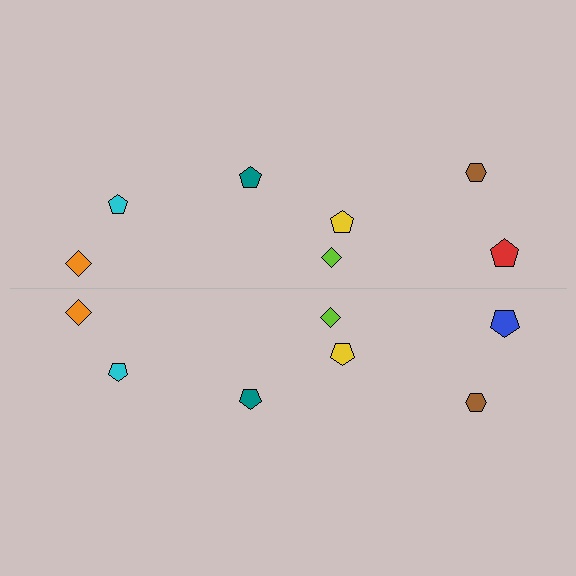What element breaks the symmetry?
The blue pentagon on the bottom side breaks the symmetry — its mirror counterpart is red.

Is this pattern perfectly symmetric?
No, the pattern is not perfectly symmetric. The blue pentagon on the bottom side breaks the symmetry — its mirror counterpart is red.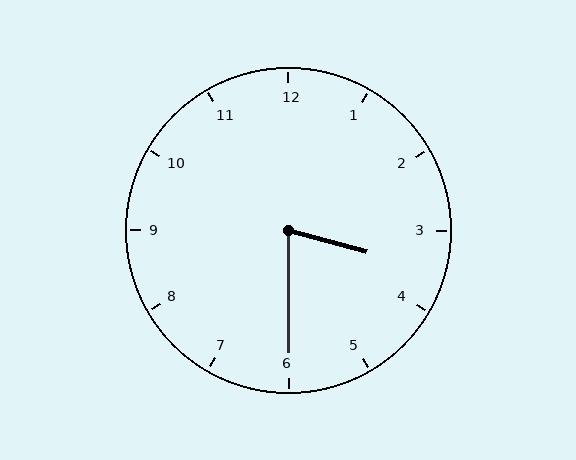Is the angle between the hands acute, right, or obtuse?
It is acute.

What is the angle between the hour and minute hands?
Approximately 75 degrees.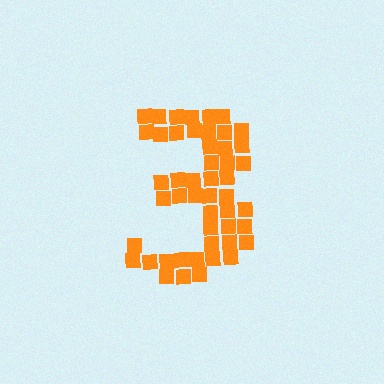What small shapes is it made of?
It is made of small squares.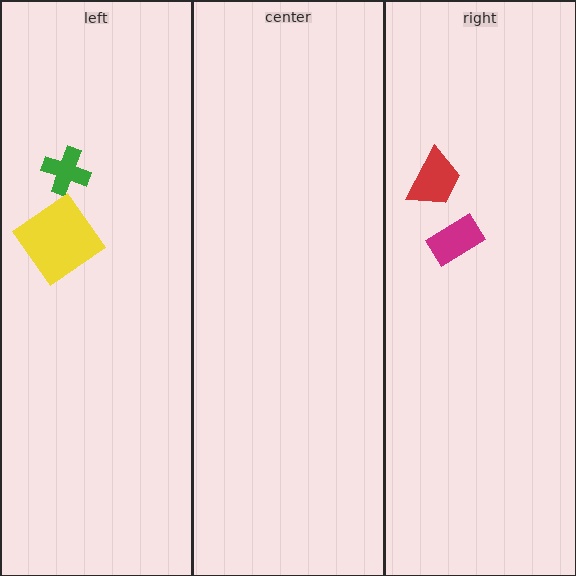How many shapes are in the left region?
2.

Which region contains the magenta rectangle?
The right region.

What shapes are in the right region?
The magenta rectangle, the red trapezoid.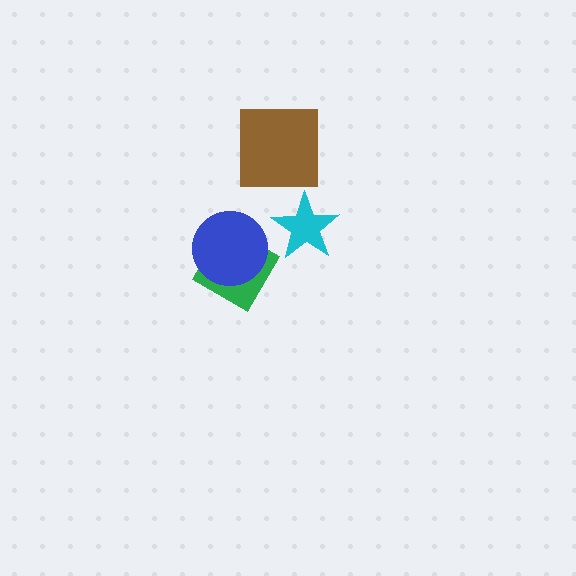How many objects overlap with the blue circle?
1 object overlaps with the blue circle.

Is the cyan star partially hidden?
No, no other shape covers it.